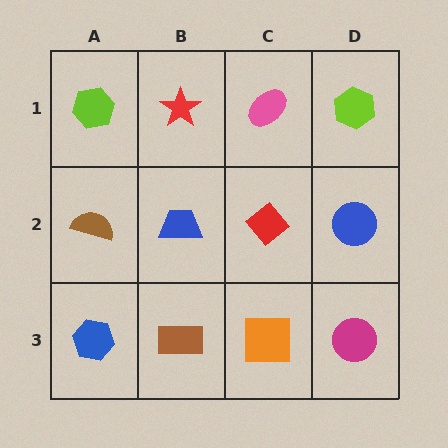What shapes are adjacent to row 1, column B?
A blue trapezoid (row 2, column B), a lime hexagon (row 1, column A), a pink ellipse (row 1, column C).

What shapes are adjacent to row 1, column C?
A red diamond (row 2, column C), a red star (row 1, column B), a lime hexagon (row 1, column D).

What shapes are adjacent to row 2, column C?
A pink ellipse (row 1, column C), an orange square (row 3, column C), a blue trapezoid (row 2, column B), a blue circle (row 2, column D).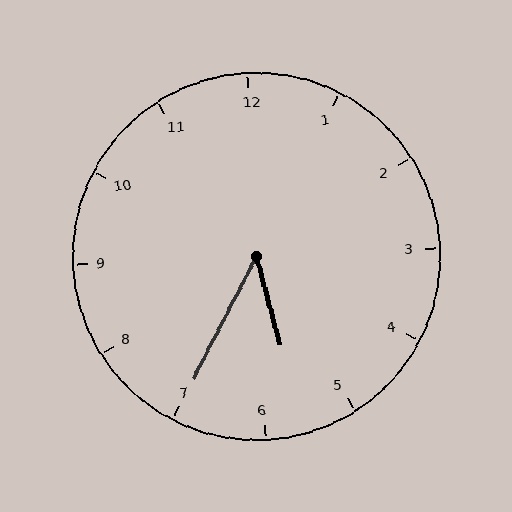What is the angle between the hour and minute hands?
Approximately 42 degrees.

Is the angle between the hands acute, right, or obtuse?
It is acute.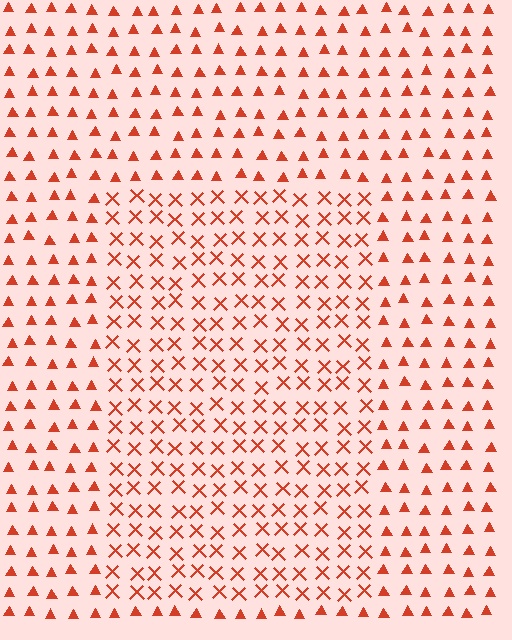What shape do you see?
I see a rectangle.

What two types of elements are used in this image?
The image uses X marks inside the rectangle region and triangles outside it.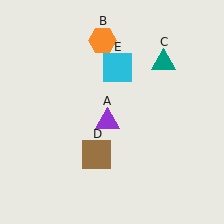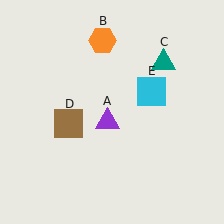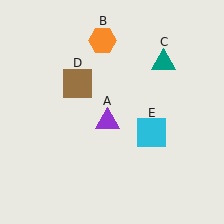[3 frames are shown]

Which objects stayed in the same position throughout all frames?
Purple triangle (object A) and orange hexagon (object B) and teal triangle (object C) remained stationary.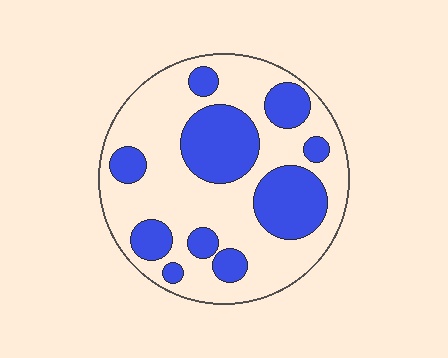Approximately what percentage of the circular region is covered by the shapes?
Approximately 35%.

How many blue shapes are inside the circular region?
10.